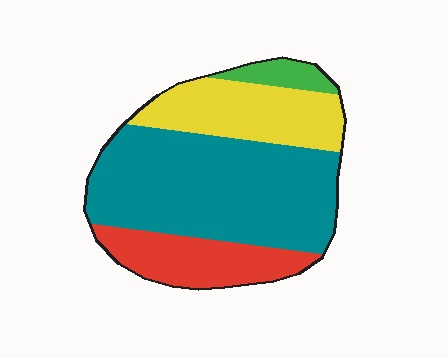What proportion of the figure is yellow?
Yellow covers 23% of the figure.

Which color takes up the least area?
Green, at roughly 5%.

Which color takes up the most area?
Teal, at roughly 55%.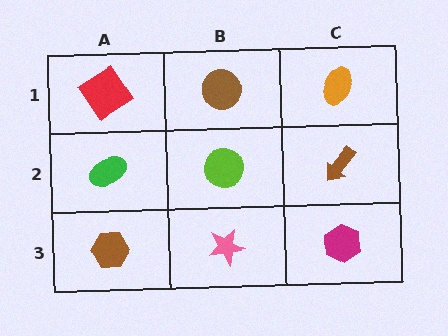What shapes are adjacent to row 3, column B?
A lime circle (row 2, column B), a brown hexagon (row 3, column A), a magenta hexagon (row 3, column C).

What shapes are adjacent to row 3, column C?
A brown arrow (row 2, column C), a pink star (row 3, column B).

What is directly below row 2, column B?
A pink star.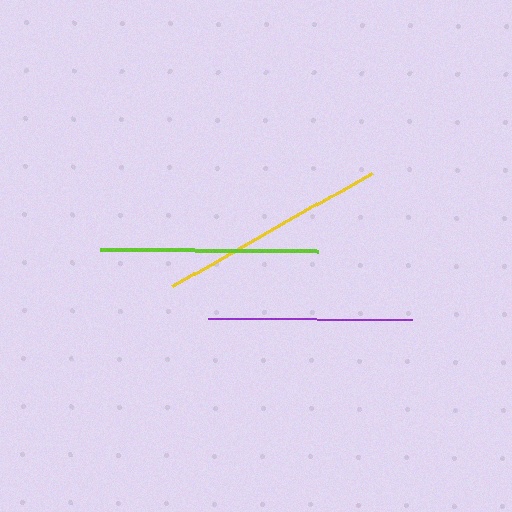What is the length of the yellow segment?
The yellow segment is approximately 230 pixels long.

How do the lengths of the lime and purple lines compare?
The lime and purple lines are approximately the same length.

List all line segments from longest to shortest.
From longest to shortest: yellow, lime, purple.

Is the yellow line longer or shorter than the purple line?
The yellow line is longer than the purple line.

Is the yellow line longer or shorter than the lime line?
The yellow line is longer than the lime line.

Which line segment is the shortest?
The purple line is the shortest at approximately 204 pixels.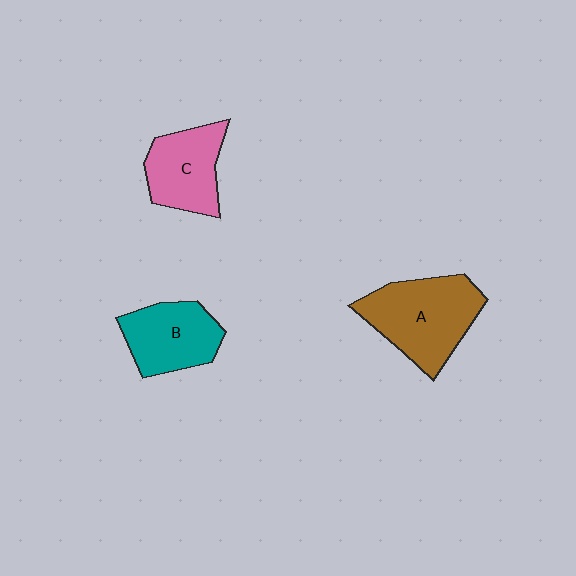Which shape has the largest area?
Shape A (brown).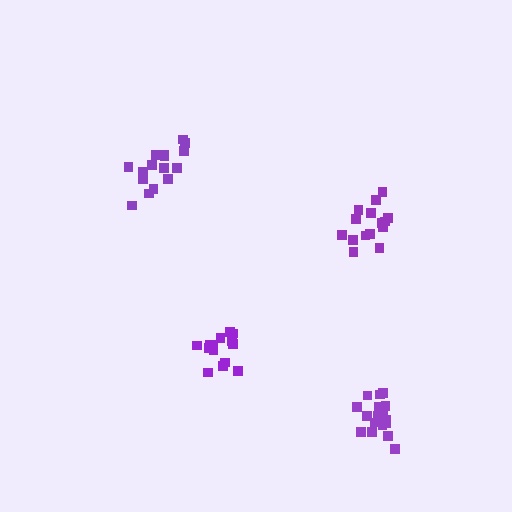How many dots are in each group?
Group 1: 16 dots, Group 2: 14 dots, Group 3: 15 dots, Group 4: 18 dots (63 total).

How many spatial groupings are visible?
There are 4 spatial groupings.